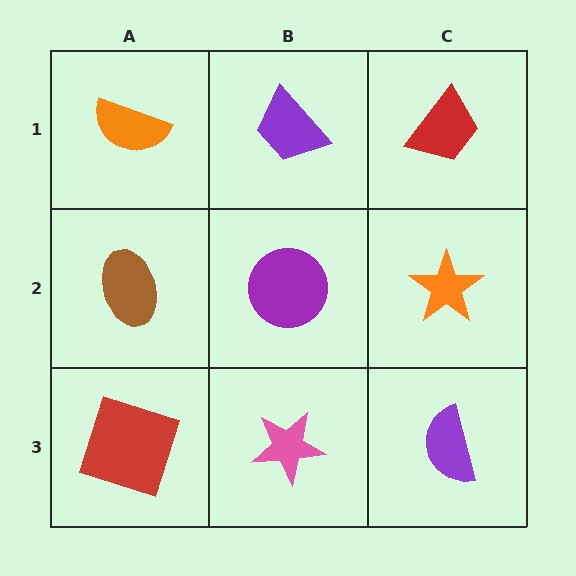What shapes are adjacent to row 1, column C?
An orange star (row 2, column C), a purple trapezoid (row 1, column B).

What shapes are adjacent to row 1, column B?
A purple circle (row 2, column B), an orange semicircle (row 1, column A), a red trapezoid (row 1, column C).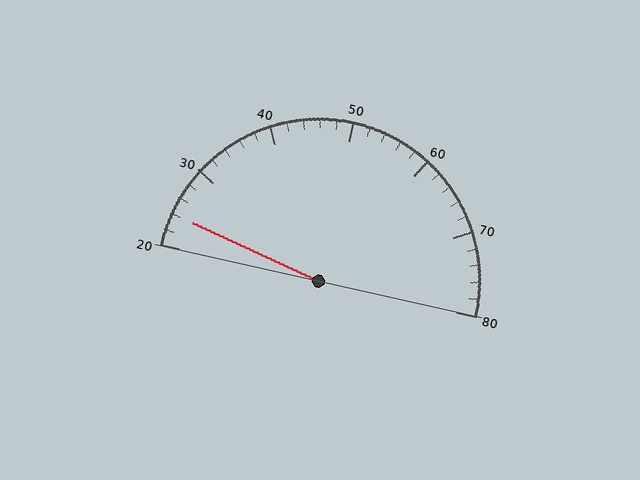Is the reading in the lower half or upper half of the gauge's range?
The reading is in the lower half of the range (20 to 80).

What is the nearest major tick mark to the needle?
The nearest major tick mark is 20.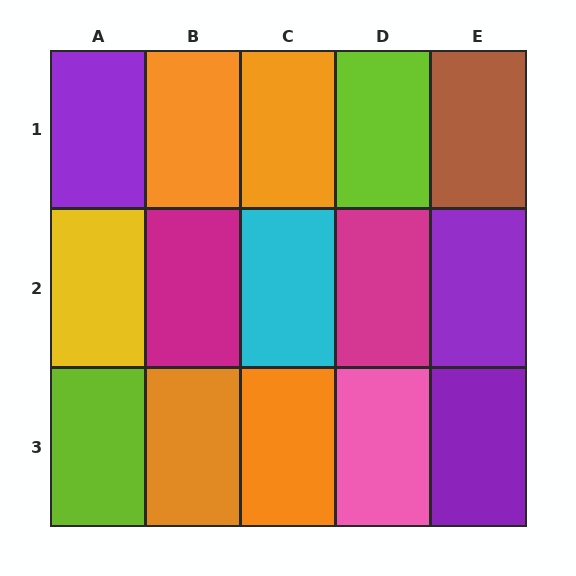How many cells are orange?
4 cells are orange.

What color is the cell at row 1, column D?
Lime.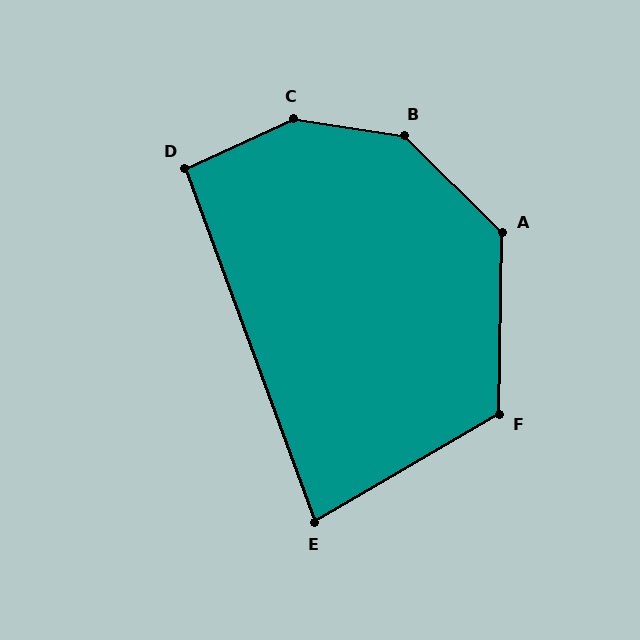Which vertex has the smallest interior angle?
E, at approximately 80 degrees.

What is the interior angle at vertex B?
Approximately 144 degrees (obtuse).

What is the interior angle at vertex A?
Approximately 133 degrees (obtuse).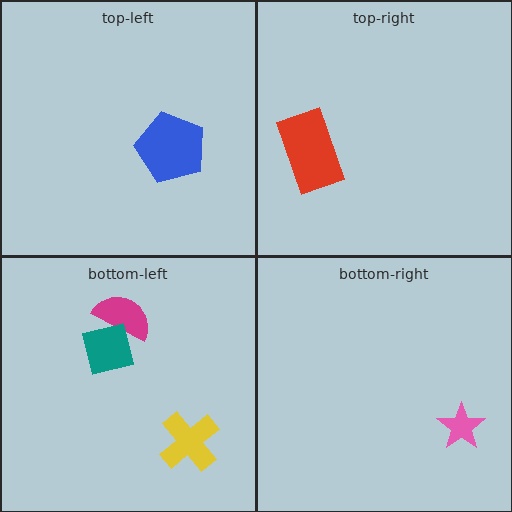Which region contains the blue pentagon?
The top-left region.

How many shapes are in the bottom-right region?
1.